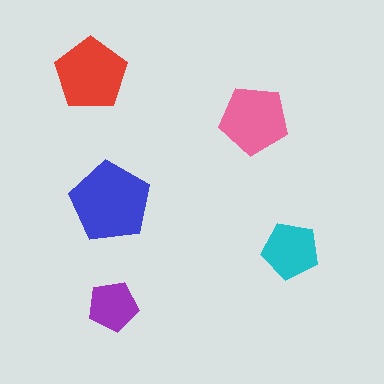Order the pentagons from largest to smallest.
the blue one, the red one, the pink one, the cyan one, the purple one.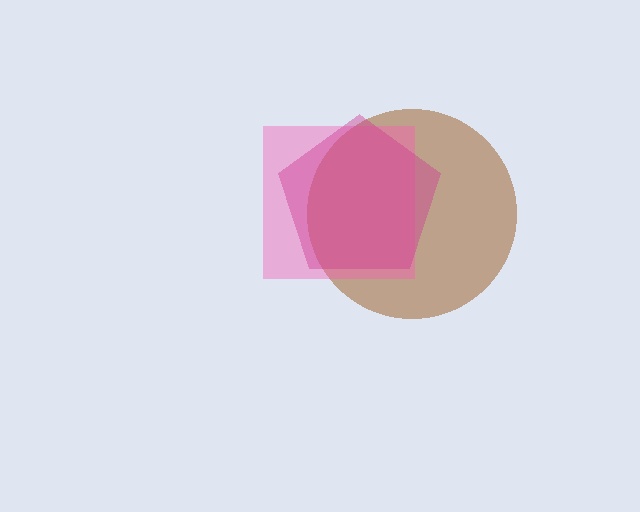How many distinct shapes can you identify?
There are 3 distinct shapes: a brown circle, a pink square, a magenta pentagon.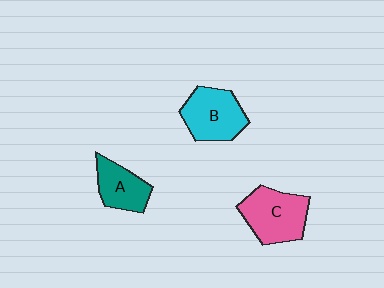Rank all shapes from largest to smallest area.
From largest to smallest: C (pink), B (cyan), A (teal).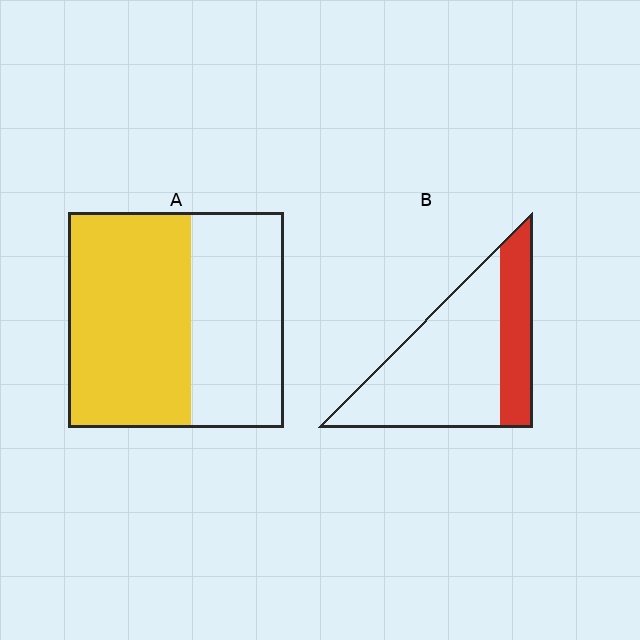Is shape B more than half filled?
No.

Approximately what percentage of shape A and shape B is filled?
A is approximately 55% and B is approximately 30%.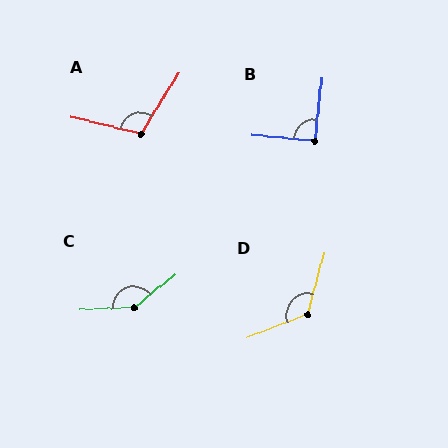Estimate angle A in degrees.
Approximately 108 degrees.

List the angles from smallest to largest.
B (92°), A (108°), D (126°), C (144°).